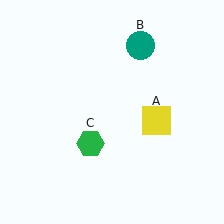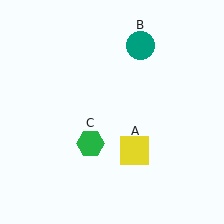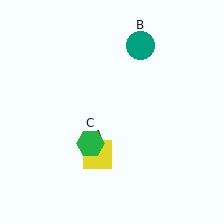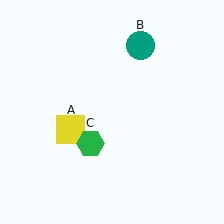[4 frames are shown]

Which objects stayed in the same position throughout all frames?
Teal circle (object B) and green hexagon (object C) remained stationary.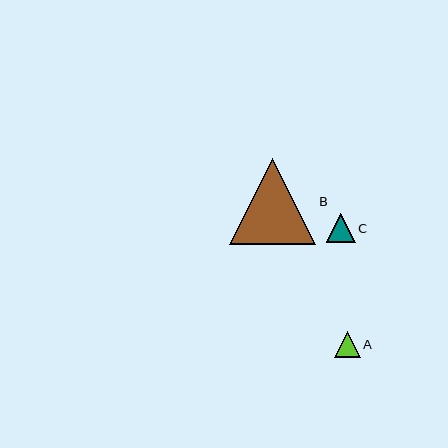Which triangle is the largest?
Triangle B is the largest with a size of approximately 87 pixels.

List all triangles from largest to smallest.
From largest to smallest: B, C, A.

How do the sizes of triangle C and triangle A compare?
Triangle C and triangle A are approximately the same size.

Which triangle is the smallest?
Triangle A is the smallest with a size of approximately 26 pixels.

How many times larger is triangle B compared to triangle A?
Triangle B is approximately 3.3 times the size of triangle A.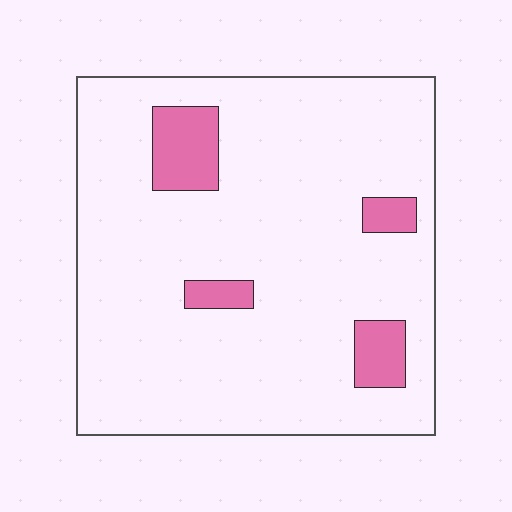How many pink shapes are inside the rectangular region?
4.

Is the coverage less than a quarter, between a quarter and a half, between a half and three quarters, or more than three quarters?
Less than a quarter.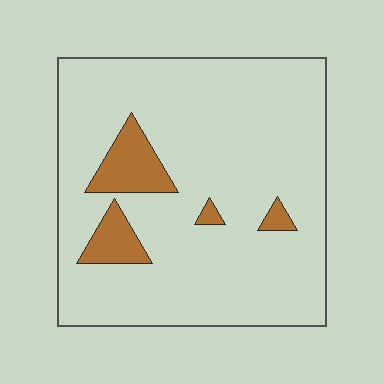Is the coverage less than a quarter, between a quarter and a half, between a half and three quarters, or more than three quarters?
Less than a quarter.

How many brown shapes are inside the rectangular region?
4.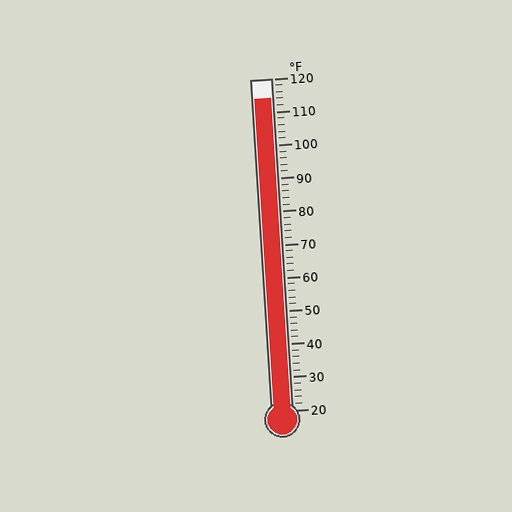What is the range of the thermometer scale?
The thermometer scale ranges from 20°F to 120°F.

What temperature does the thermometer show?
The thermometer shows approximately 114°F.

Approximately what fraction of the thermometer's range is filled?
The thermometer is filled to approximately 95% of its range.